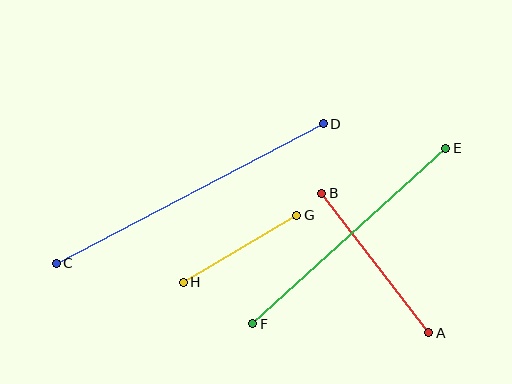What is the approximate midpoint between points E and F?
The midpoint is at approximately (349, 236) pixels.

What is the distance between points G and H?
The distance is approximately 132 pixels.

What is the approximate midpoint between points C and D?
The midpoint is at approximately (190, 194) pixels.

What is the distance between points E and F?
The distance is approximately 261 pixels.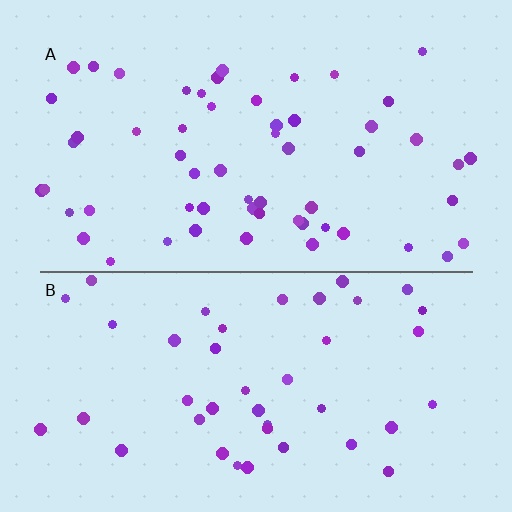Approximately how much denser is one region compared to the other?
Approximately 1.4× — region A over region B.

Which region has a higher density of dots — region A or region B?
A (the top).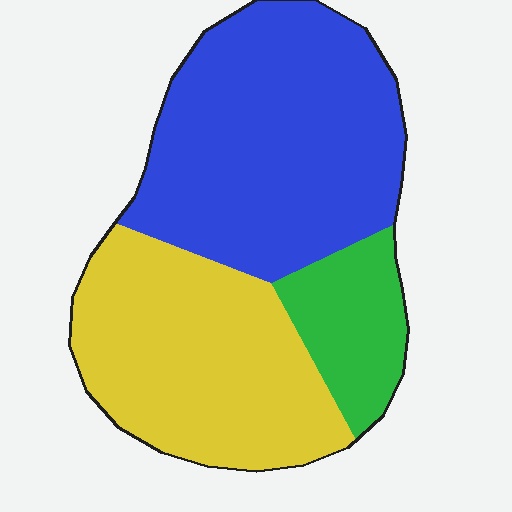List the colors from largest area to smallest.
From largest to smallest: blue, yellow, green.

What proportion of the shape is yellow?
Yellow covers about 40% of the shape.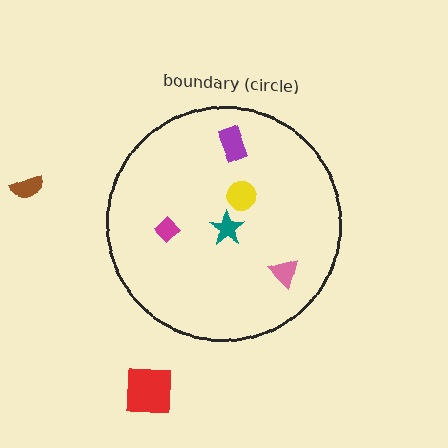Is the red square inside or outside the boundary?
Outside.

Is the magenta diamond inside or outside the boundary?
Inside.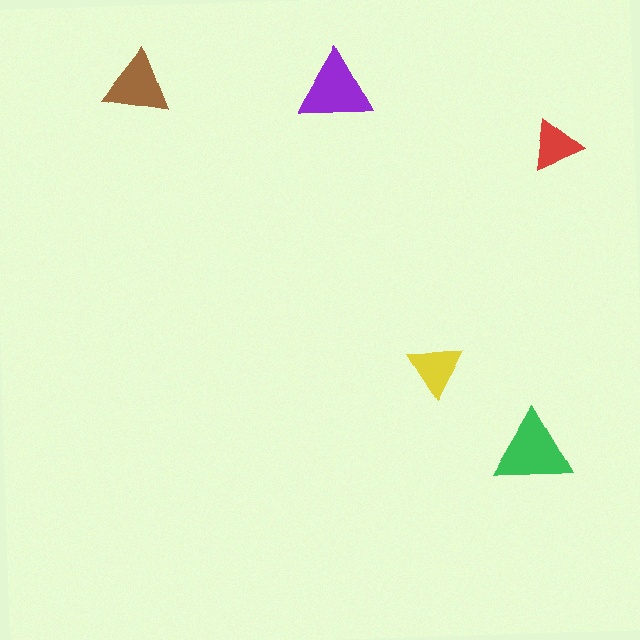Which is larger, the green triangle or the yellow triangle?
The green one.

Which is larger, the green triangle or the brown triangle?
The green one.